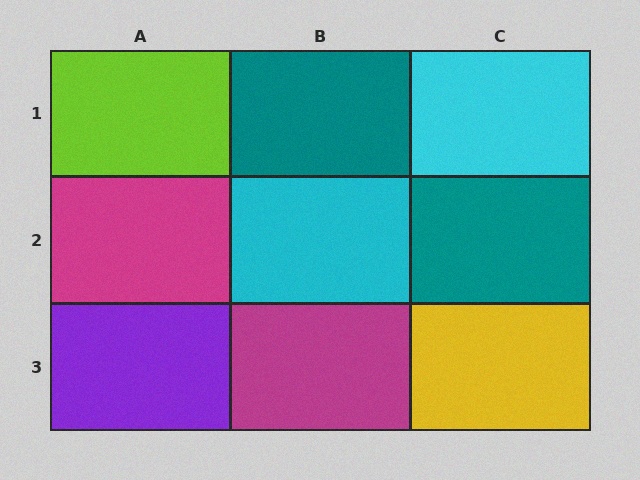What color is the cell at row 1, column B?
Teal.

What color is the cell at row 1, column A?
Lime.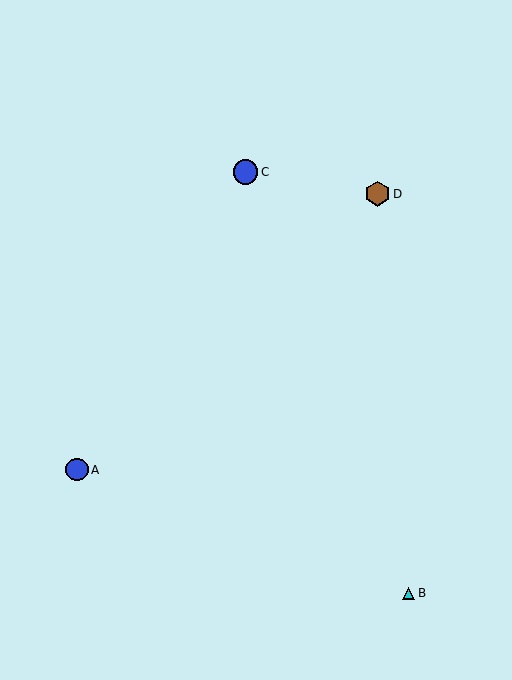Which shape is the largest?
The brown hexagon (labeled D) is the largest.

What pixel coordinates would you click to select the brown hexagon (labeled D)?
Click at (378, 194) to select the brown hexagon D.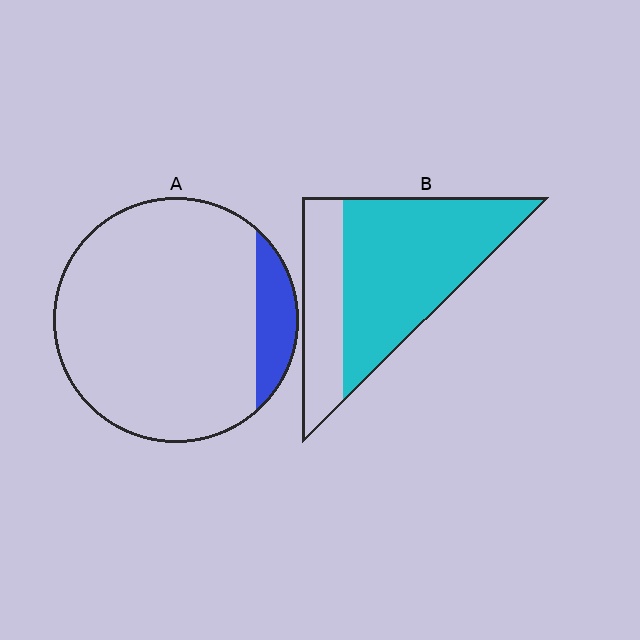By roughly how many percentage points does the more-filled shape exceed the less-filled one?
By roughly 60 percentage points (B over A).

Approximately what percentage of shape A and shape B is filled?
A is approximately 10% and B is approximately 70%.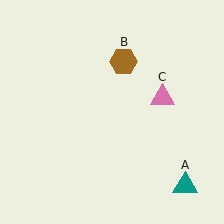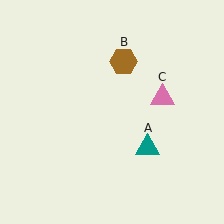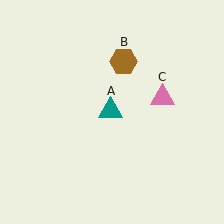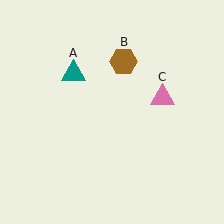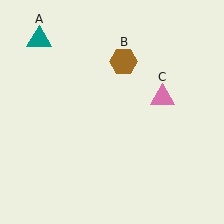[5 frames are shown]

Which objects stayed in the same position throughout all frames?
Brown hexagon (object B) and pink triangle (object C) remained stationary.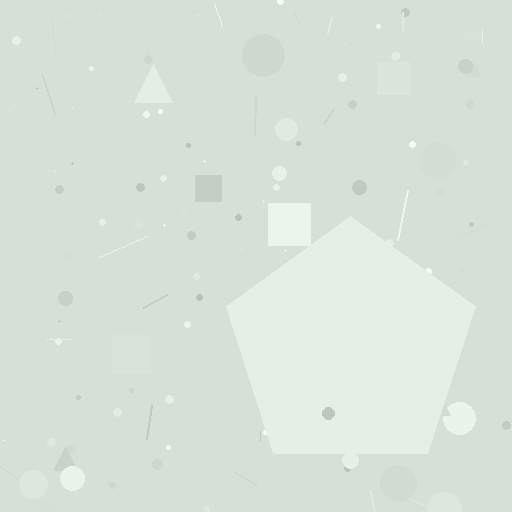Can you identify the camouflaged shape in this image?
The camouflaged shape is a pentagon.